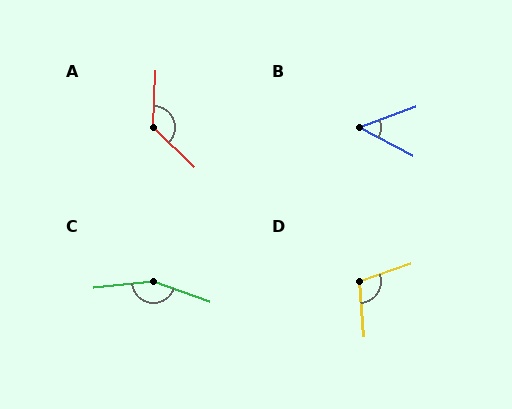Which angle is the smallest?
B, at approximately 48 degrees.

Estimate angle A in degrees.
Approximately 131 degrees.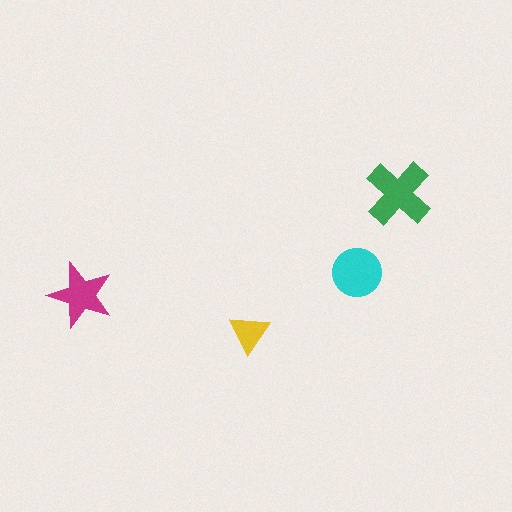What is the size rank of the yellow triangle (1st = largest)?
4th.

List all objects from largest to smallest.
The green cross, the cyan circle, the magenta star, the yellow triangle.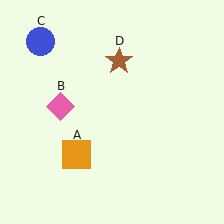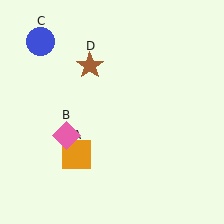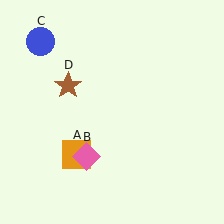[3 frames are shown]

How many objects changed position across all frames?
2 objects changed position: pink diamond (object B), brown star (object D).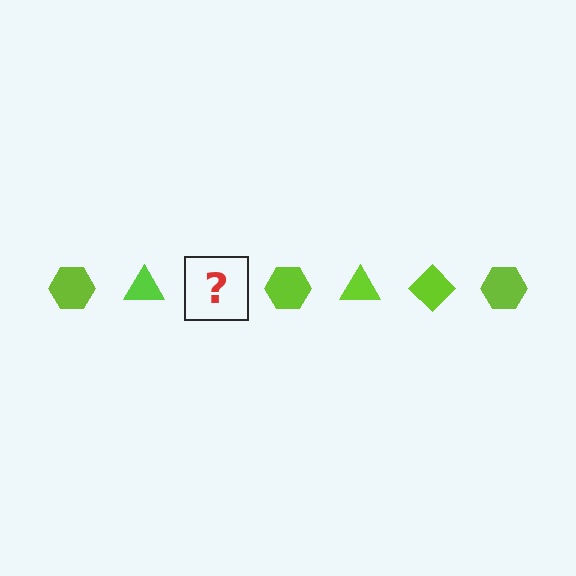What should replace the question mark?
The question mark should be replaced with a lime diamond.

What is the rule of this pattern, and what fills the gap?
The rule is that the pattern cycles through hexagon, triangle, diamond shapes in lime. The gap should be filled with a lime diamond.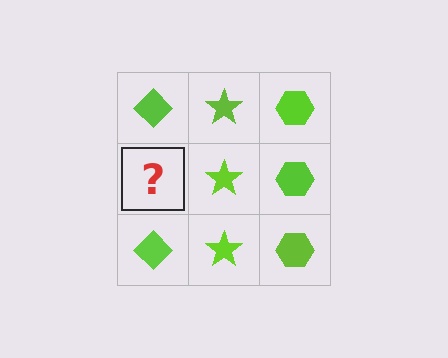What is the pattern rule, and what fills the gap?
The rule is that each column has a consistent shape. The gap should be filled with a lime diamond.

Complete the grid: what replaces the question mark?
The question mark should be replaced with a lime diamond.